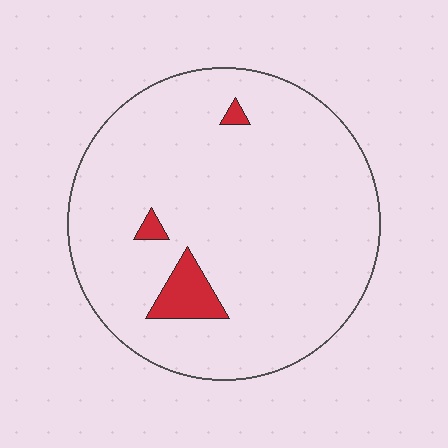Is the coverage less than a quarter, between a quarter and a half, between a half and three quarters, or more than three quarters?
Less than a quarter.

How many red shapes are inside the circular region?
3.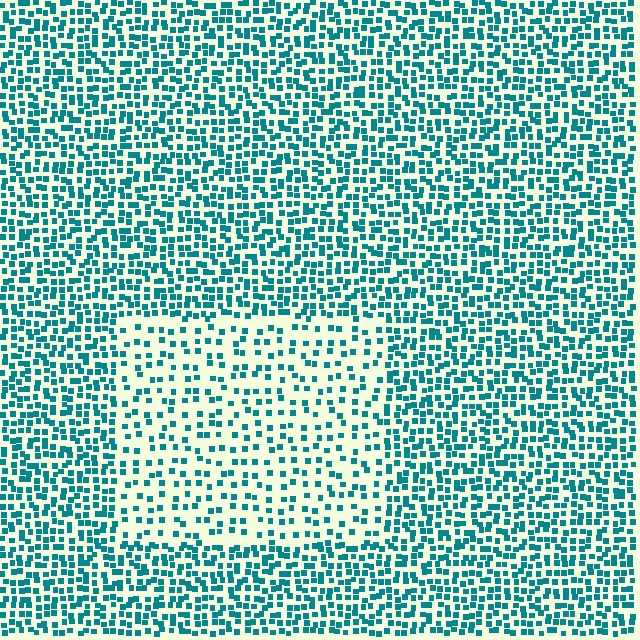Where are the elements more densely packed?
The elements are more densely packed outside the rectangle boundary.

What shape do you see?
I see a rectangle.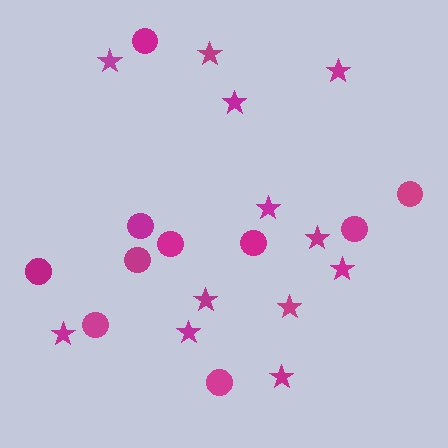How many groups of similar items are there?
There are 2 groups: one group of stars (12) and one group of circles (10).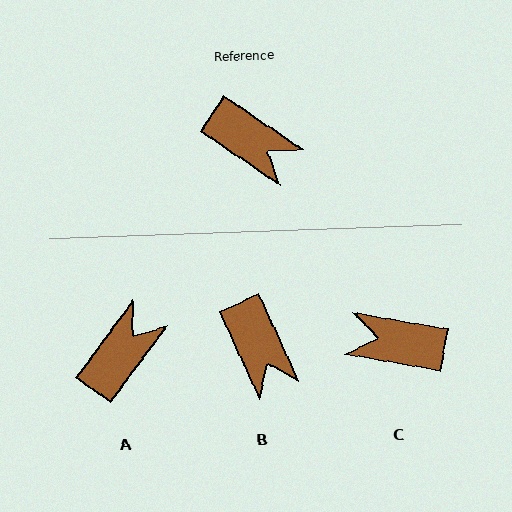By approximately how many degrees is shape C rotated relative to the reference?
Approximately 156 degrees clockwise.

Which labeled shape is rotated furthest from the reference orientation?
C, about 156 degrees away.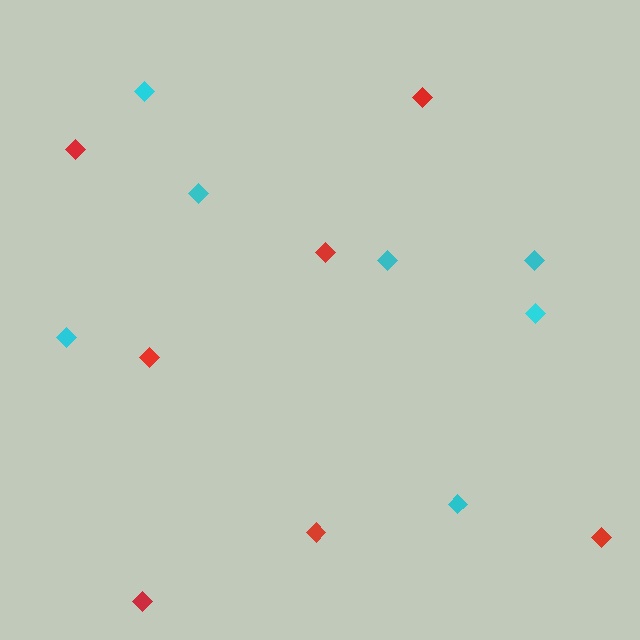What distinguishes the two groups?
There are 2 groups: one group of red diamonds (7) and one group of cyan diamonds (7).